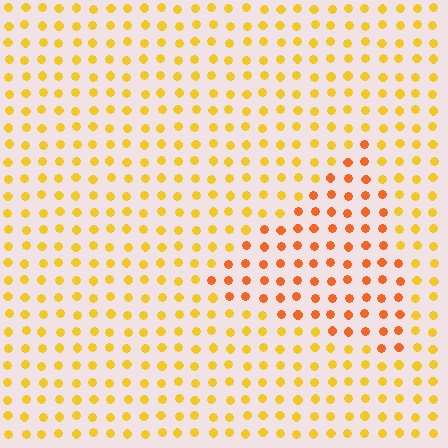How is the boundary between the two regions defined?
The boundary is defined purely by a slight shift in hue (about 30 degrees). Spacing, size, and orientation are identical on both sides.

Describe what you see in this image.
The image is filled with small yellow elements in a uniform arrangement. A triangle-shaped region is visible where the elements are tinted to a slightly different hue, forming a subtle color boundary.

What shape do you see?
I see a triangle.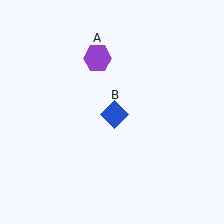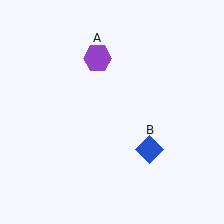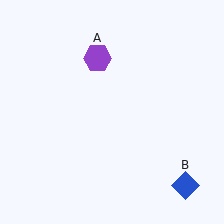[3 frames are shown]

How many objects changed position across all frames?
1 object changed position: blue diamond (object B).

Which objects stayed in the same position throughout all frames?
Purple hexagon (object A) remained stationary.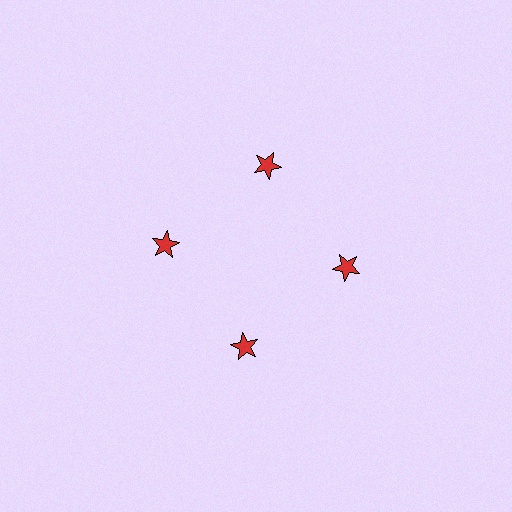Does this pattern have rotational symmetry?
Yes, this pattern has 4-fold rotational symmetry. It looks the same after rotating 90 degrees around the center.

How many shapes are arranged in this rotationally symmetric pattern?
There are 4 shapes, arranged in 4 groups of 1.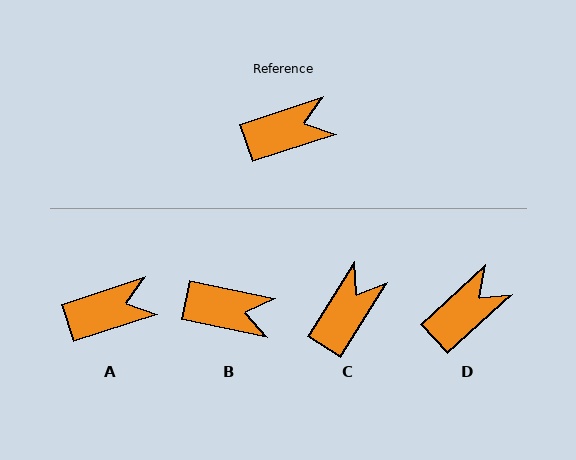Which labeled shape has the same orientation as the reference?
A.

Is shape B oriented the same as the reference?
No, it is off by about 30 degrees.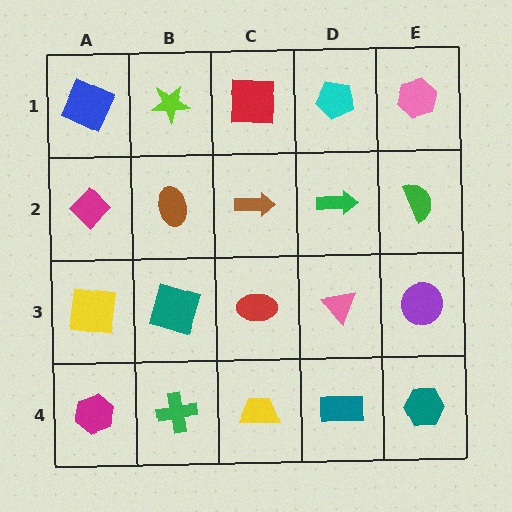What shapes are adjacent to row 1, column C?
A brown arrow (row 2, column C), a lime star (row 1, column B), a cyan pentagon (row 1, column D).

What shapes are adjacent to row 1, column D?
A green arrow (row 2, column D), a red square (row 1, column C), a pink hexagon (row 1, column E).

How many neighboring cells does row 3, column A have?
3.